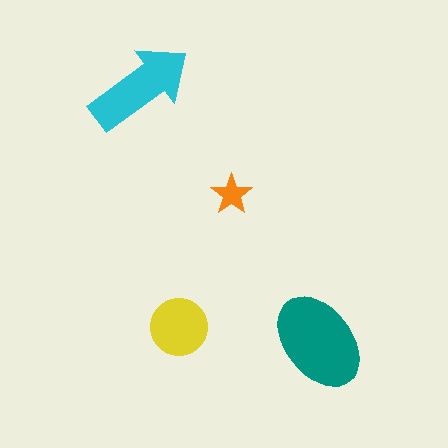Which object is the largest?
The teal ellipse.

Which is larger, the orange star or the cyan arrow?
The cyan arrow.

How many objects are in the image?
There are 4 objects in the image.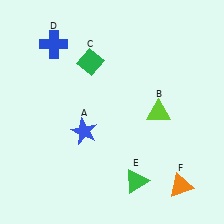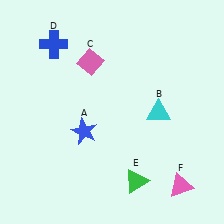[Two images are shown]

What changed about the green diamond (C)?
In Image 1, C is green. In Image 2, it changed to pink.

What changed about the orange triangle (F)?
In Image 1, F is orange. In Image 2, it changed to pink.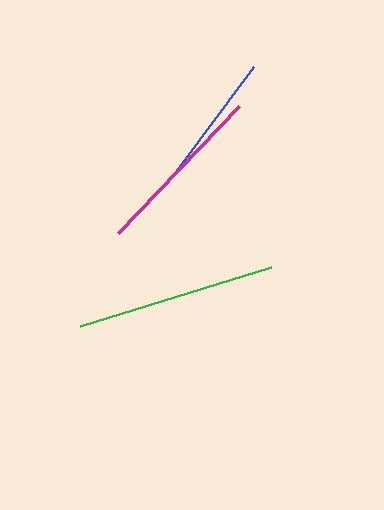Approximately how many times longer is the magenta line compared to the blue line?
The magenta line is approximately 1.3 times the length of the blue line.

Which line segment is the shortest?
The blue line is the shortest at approximately 136 pixels.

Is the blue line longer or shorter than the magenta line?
The magenta line is longer than the blue line.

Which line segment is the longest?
The green line is the longest at approximately 200 pixels.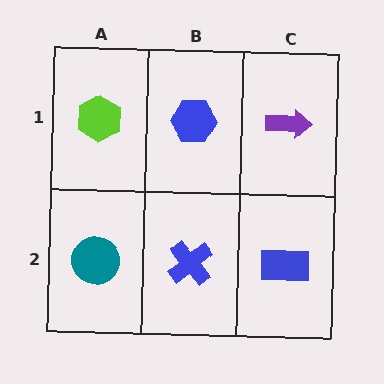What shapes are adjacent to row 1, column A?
A teal circle (row 2, column A), a blue hexagon (row 1, column B).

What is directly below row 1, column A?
A teal circle.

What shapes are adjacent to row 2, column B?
A blue hexagon (row 1, column B), a teal circle (row 2, column A), a blue rectangle (row 2, column C).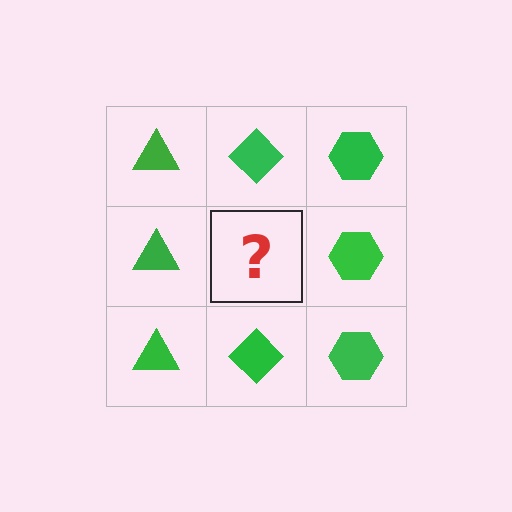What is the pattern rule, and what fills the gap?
The rule is that each column has a consistent shape. The gap should be filled with a green diamond.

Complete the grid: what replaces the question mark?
The question mark should be replaced with a green diamond.